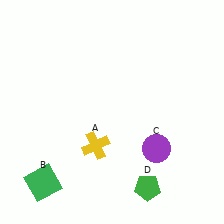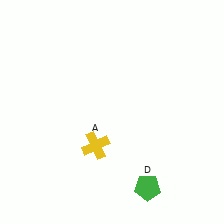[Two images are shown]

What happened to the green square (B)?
The green square (B) was removed in Image 2. It was in the bottom-left area of Image 1.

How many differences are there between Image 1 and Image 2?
There are 2 differences between the two images.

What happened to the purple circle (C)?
The purple circle (C) was removed in Image 2. It was in the bottom-right area of Image 1.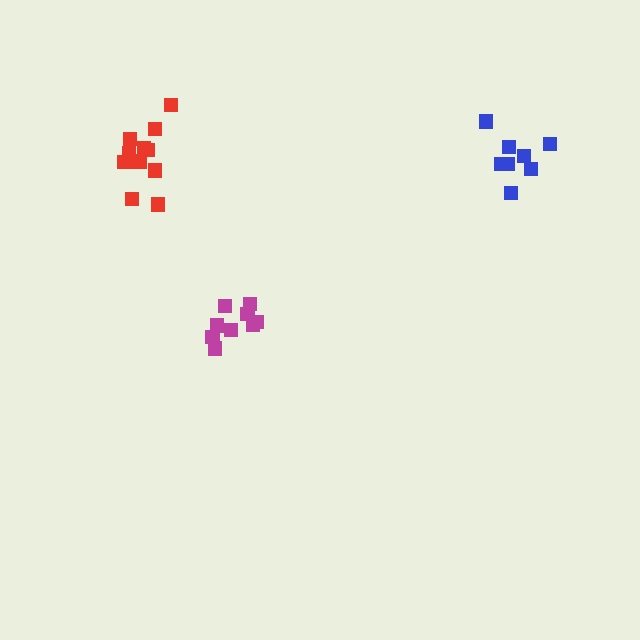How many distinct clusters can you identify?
There are 3 distinct clusters.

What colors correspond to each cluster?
The clusters are colored: magenta, red, blue.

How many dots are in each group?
Group 1: 9 dots, Group 2: 11 dots, Group 3: 8 dots (28 total).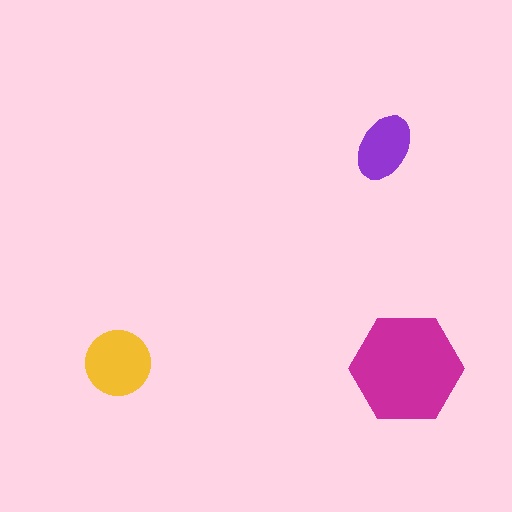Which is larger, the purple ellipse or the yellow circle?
The yellow circle.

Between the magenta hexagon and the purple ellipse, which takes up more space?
The magenta hexagon.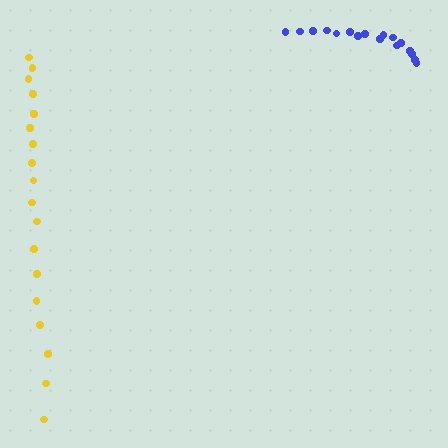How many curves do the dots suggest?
There are 2 distinct paths.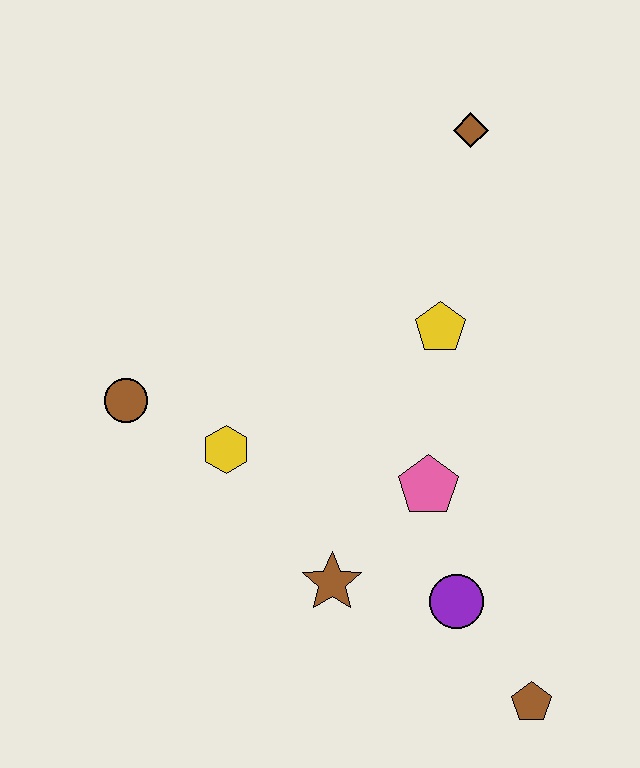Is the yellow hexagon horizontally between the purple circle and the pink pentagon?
No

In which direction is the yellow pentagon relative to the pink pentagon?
The yellow pentagon is above the pink pentagon.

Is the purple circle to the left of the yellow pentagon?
No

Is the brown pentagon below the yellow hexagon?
Yes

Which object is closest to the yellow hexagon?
The brown circle is closest to the yellow hexagon.